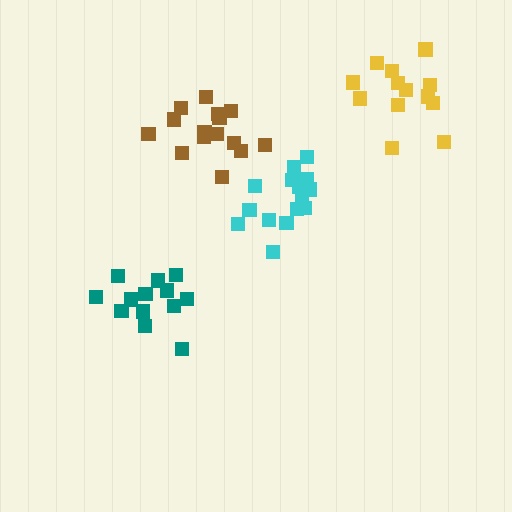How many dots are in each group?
Group 1: 15 dots, Group 2: 15 dots, Group 3: 13 dots, Group 4: 13 dots (56 total).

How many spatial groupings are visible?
There are 4 spatial groupings.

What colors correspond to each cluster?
The clusters are colored: cyan, brown, yellow, teal.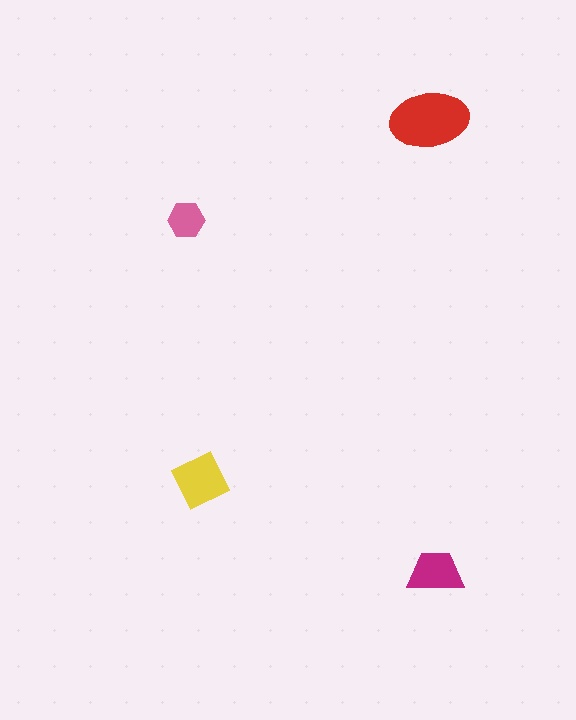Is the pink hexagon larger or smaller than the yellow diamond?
Smaller.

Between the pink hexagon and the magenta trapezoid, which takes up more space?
The magenta trapezoid.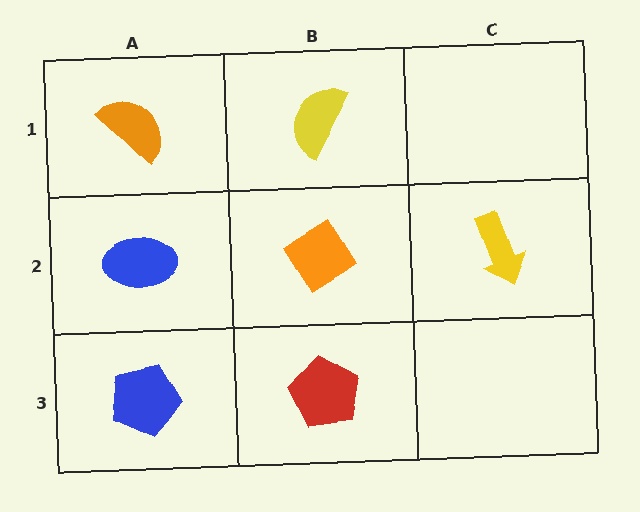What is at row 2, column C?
A yellow arrow.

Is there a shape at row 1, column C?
No, that cell is empty.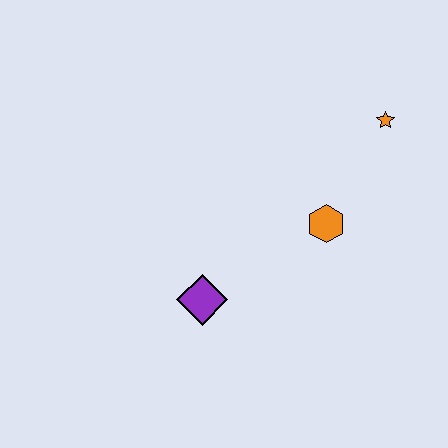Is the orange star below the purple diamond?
No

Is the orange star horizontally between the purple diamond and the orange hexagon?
No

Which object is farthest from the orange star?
The purple diamond is farthest from the orange star.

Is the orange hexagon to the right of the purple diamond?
Yes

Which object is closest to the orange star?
The orange hexagon is closest to the orange star.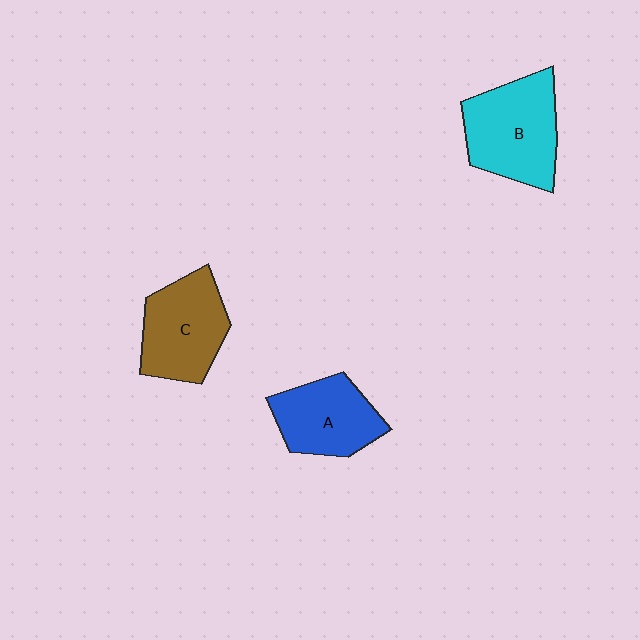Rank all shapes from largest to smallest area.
From largest to smallest: B (cyan), C (brown), A (blue).